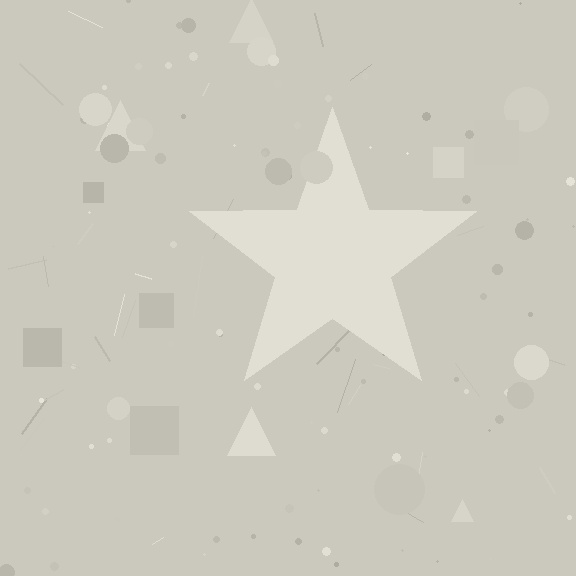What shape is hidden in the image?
A star is hidden in the image.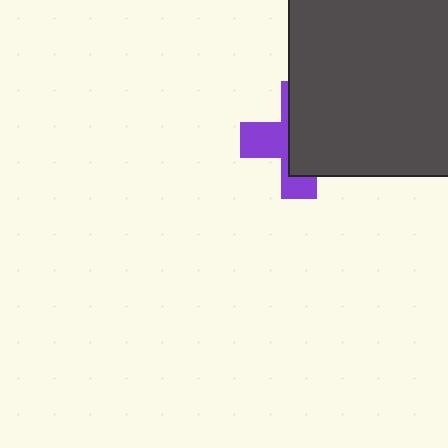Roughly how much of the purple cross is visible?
A small part of it is visible (roughly 40%).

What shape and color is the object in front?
The object in front is a dark gray square.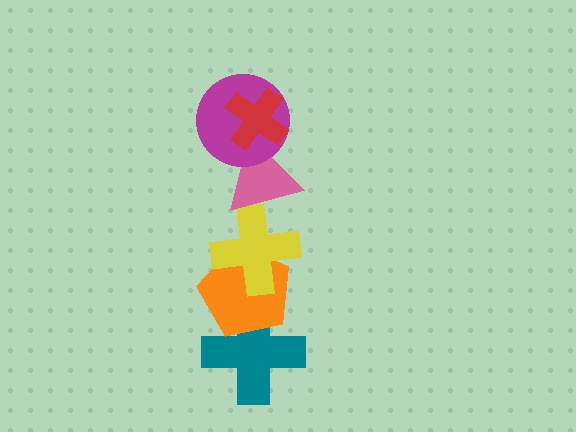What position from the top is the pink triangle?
The pink triangle is 3rd from the top.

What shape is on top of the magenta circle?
The red cross is on top of the magenta circle.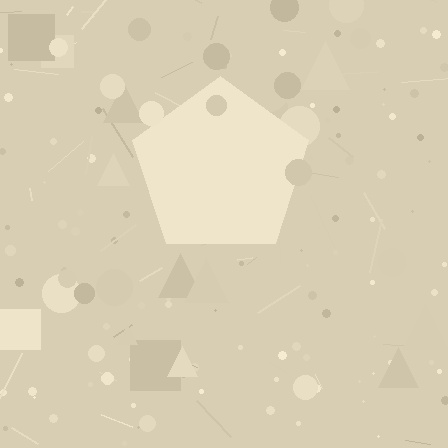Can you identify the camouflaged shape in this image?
The camouflaged shape is a pentagon.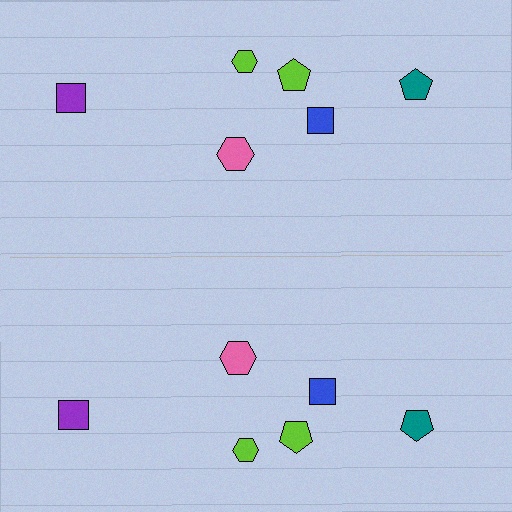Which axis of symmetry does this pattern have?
The pattern has a horizontal axis of symmetry running through the center of the image.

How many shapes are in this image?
There are 12 shapes in this image.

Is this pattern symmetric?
Yes, this pattern has bilateral (reflection) symmetry.